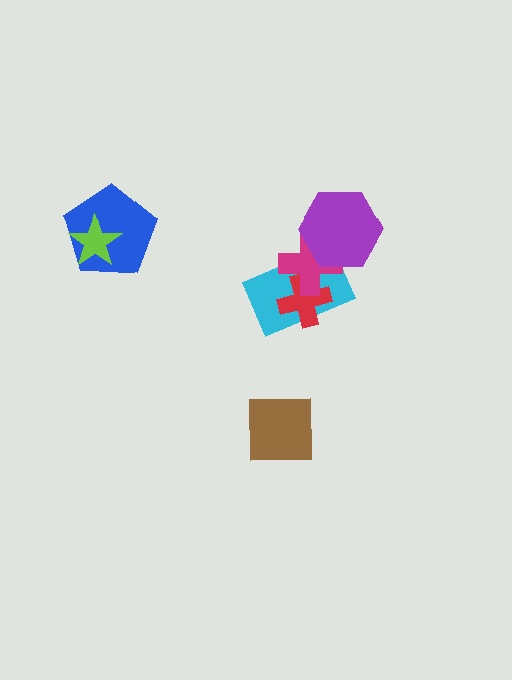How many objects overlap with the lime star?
1 object overlaps with the lime star.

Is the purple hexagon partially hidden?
No, no other shape covers it.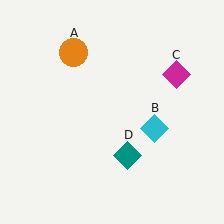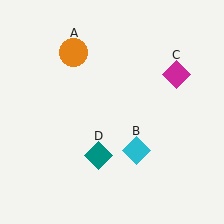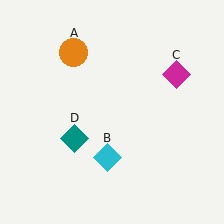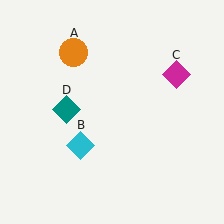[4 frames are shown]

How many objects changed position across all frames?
2 objects changed position: cyan diamond (object B), teal diamond (object D).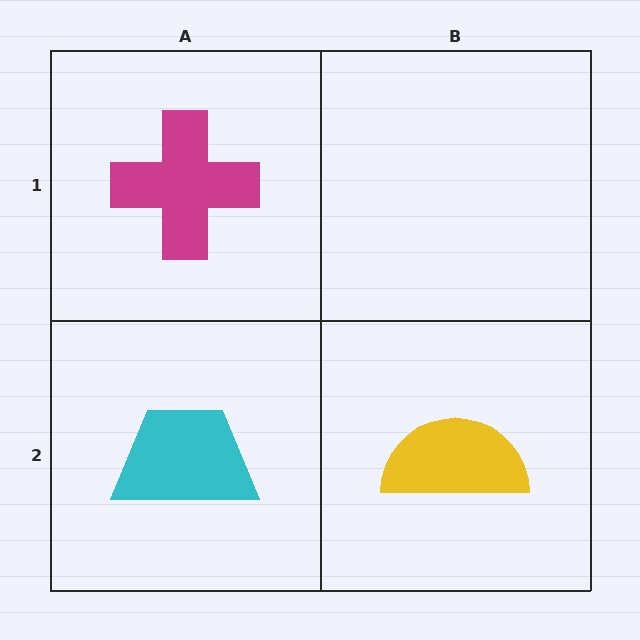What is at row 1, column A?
A magenta cross.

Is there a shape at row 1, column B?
No, that cell is empty.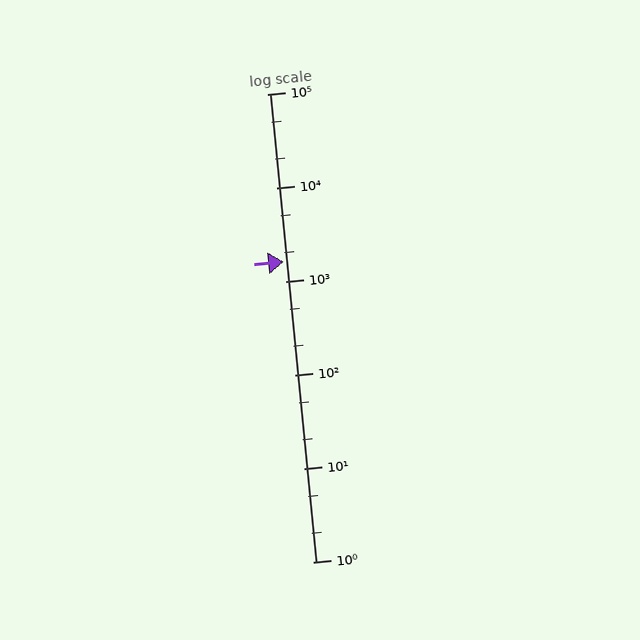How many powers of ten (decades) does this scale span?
The scale spans 5 decades, from 1 to 100000.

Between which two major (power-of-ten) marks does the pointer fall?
The pointer is between 1000 and 10000.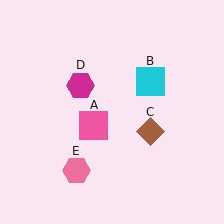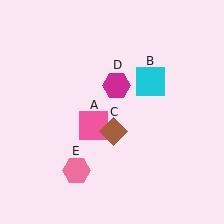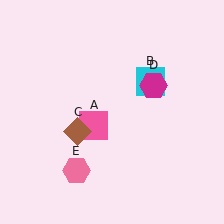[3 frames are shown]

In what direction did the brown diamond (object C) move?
The brown diamond (object C) moved left.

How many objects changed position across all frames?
2 objects changed position: brown diamond (object C), magenta hexagon (object D).